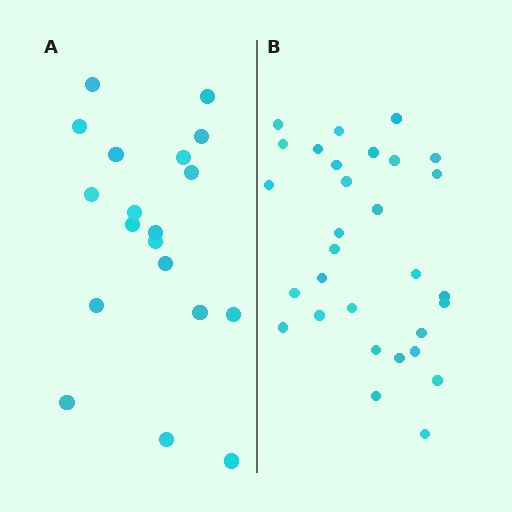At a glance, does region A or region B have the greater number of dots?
Region B (the right region) has more dots.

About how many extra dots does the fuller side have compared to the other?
Region B has roughly 12 or so more dots than region A.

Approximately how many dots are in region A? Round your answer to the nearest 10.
About 20 dots. (The exact count is 19, which rounds to 20.)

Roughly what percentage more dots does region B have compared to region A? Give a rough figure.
About 60% more.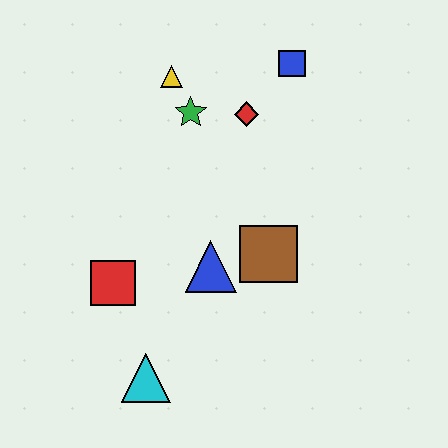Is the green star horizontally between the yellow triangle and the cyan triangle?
No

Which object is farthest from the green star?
The cyan triangle is farthest from the green star.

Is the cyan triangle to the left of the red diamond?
Yes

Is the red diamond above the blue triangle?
Yes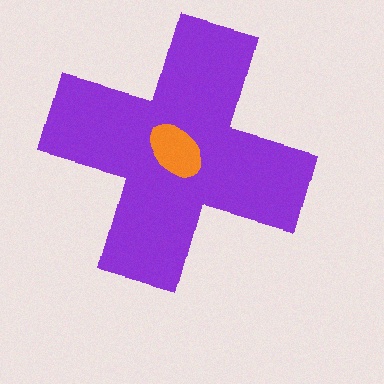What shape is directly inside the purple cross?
The orange ellipse.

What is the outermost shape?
The purple cross.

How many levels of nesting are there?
2.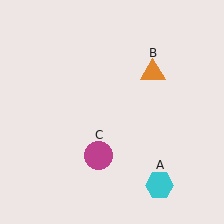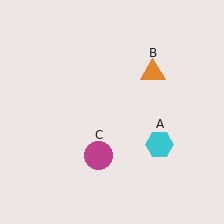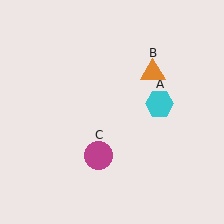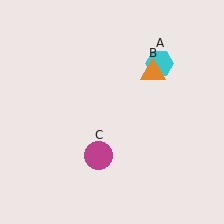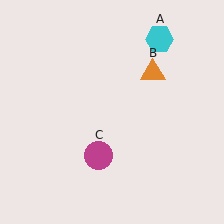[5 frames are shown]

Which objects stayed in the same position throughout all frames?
Orange triangle (object B) and magenta circle (object C) remained stationary.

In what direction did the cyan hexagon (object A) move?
The cyan hexagon (object A) moved up.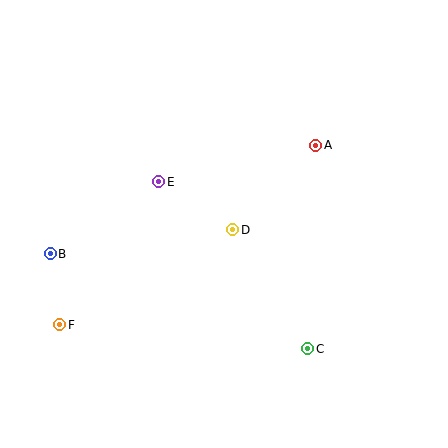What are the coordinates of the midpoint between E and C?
The midpoint between E and C is at (233, 265).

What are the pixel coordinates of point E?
Point E is at (159, 182).